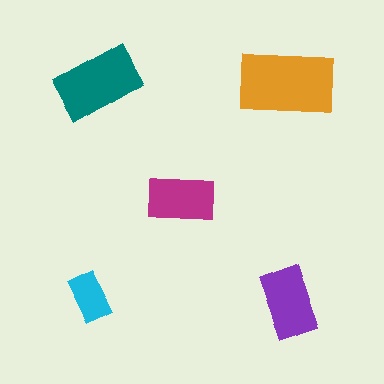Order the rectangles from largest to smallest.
the orange one, the teal one, the purple one, the magenta one, the cyan one.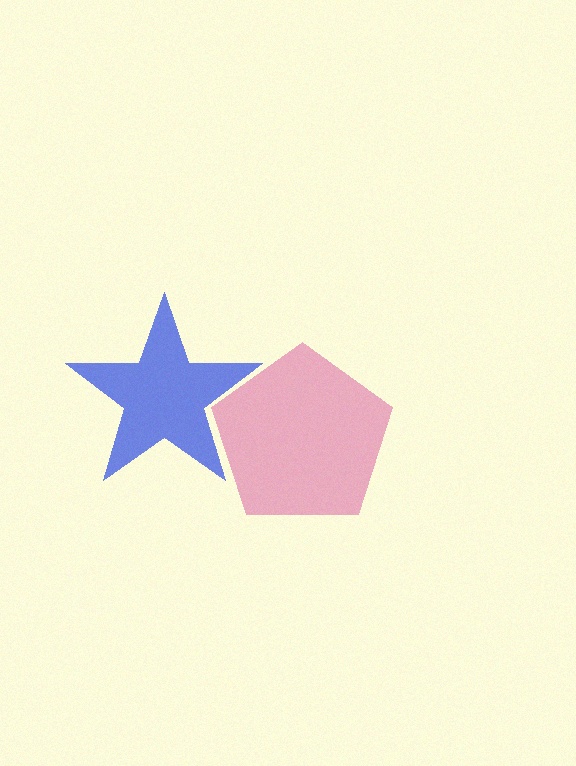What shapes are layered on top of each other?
The layered shapes are: a blue star, a pink pentagon.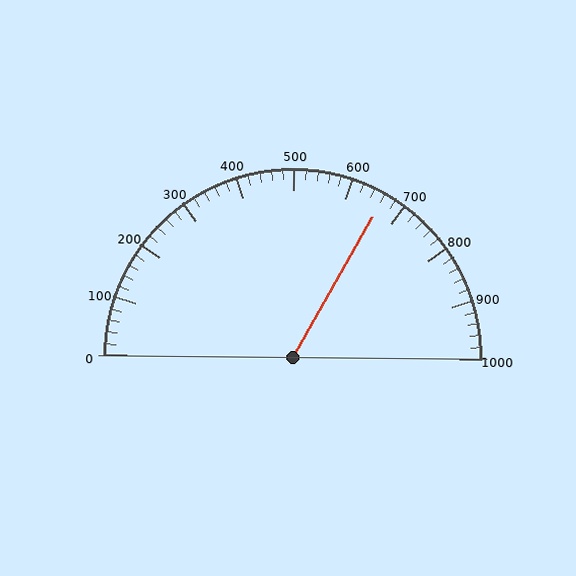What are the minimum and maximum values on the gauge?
The gauge ranges from 0 to 1000.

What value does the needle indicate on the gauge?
The needle indicates approximately 660.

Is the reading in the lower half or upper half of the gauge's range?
The reading is in the upper half of the range (0 to 1000).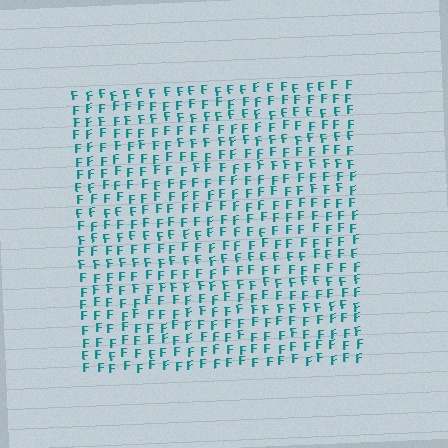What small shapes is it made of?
It is made of small letter F's.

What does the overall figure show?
The overall figure shows a square.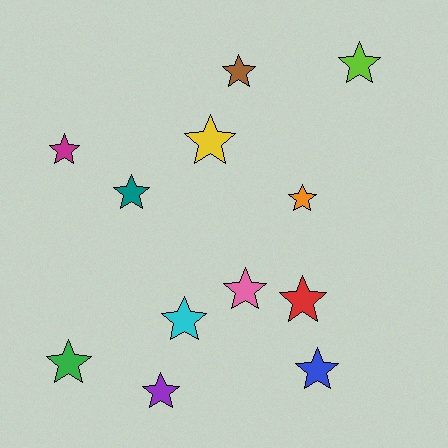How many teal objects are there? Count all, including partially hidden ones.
There is 1 teal object.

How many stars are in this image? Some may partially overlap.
There are 12 stars.